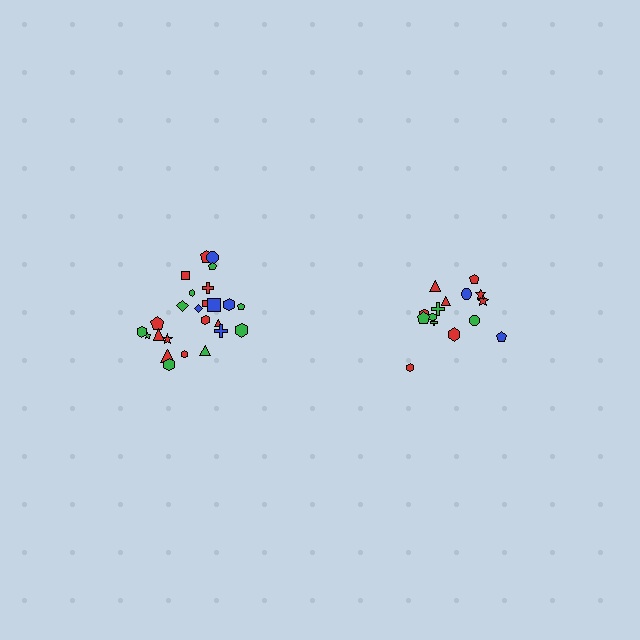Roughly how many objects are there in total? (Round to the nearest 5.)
Roughly 40 objects in total.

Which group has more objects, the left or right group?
The left group.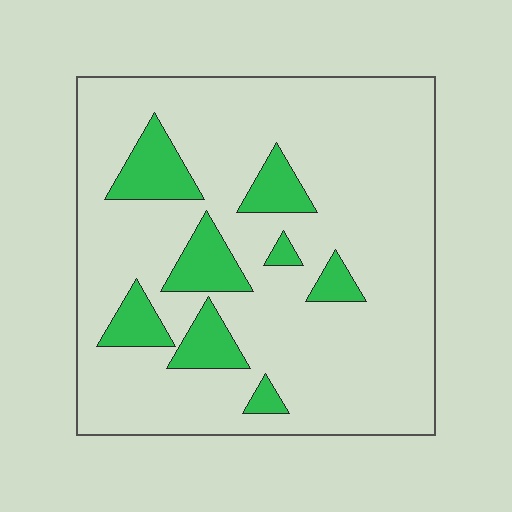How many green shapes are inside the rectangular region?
8.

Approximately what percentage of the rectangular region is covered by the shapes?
Approximately 15%.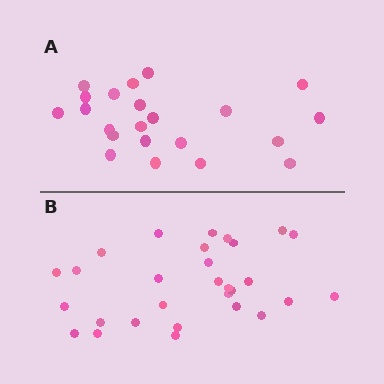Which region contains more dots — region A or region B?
Region B (the bottom region) has more dots.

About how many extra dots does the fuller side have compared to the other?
Region B has roughly 8 or so more dots than region A.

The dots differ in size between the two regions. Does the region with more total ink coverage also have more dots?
No. Region A has more total ink coverage because its dots are larger, but region B actually contains more individual dots. Total area can be misleading — the number of items is what matters here.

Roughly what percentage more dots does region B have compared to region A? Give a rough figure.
About 30% more.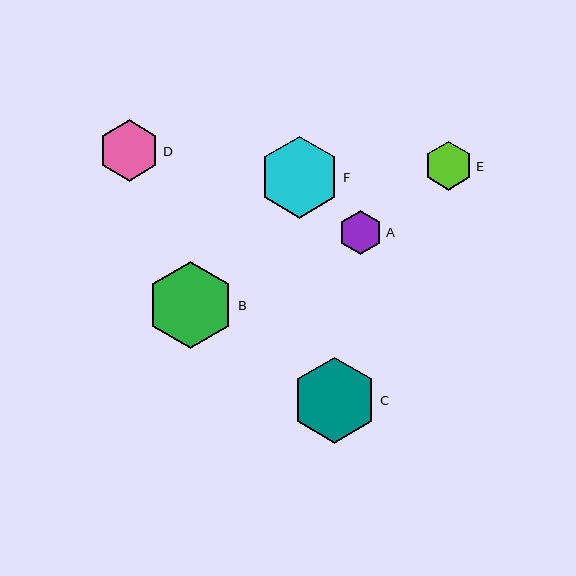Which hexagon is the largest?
Hexagon B is the largest with a size of approximately 88 pixels.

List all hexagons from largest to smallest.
From largest to smallest: B, C, F, D, E, A.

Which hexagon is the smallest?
Hexagon A is the smallest with a size of approximately 44 pixels.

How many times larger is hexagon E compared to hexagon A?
Hexagon E is approximately 1.1 times the size of hexagon A.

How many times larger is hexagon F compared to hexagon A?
Hexagon F is approximately 1.9 times the size of hexagon A.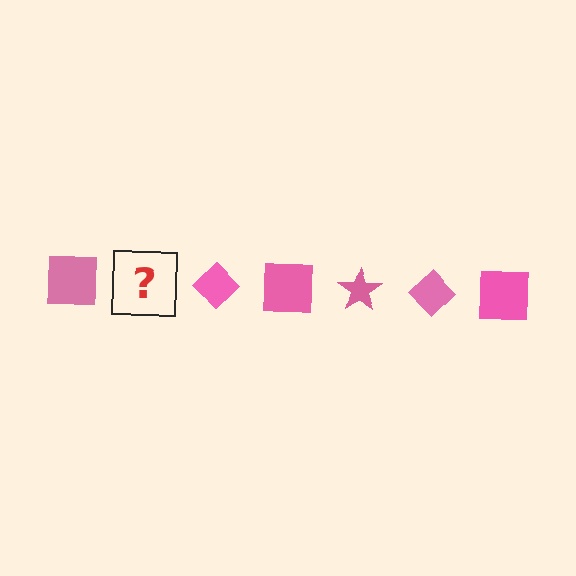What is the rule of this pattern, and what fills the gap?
The rule is that the pattern cycles through square, star, diamond shapes in pink. The gap should be filled with a pink star.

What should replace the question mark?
The question mark should be replaced with a pink star.